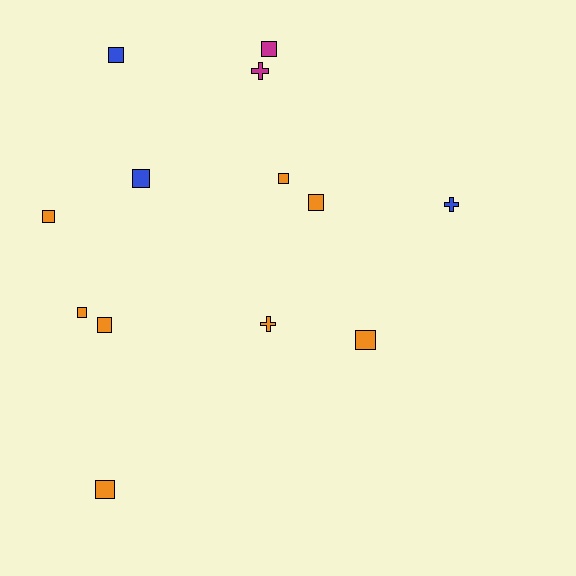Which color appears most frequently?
Orange, with 8 objects.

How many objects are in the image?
There are 13 objects.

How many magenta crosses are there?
There is 1 magenta cross.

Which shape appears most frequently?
Square, with 10 objects.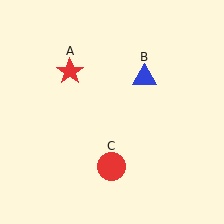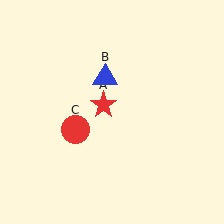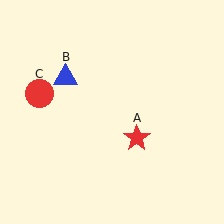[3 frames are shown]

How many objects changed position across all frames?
3 objects changed position: red star (object A), blue triangle (object B), red circle (object C).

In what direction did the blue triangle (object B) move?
The blue triangle (object B) moved left.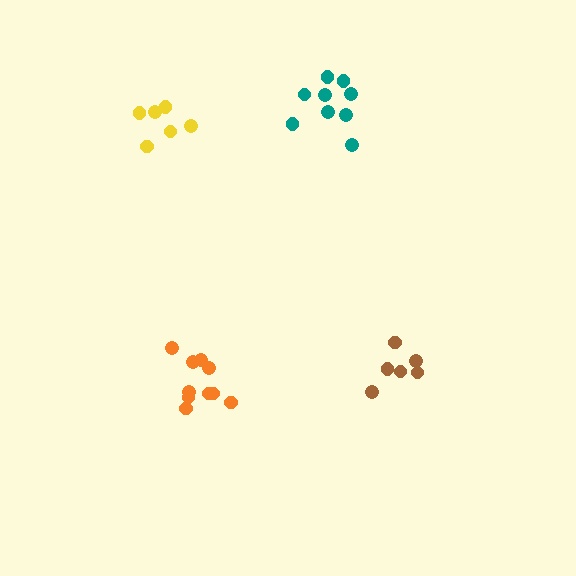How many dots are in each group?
Group 1: 9 dots, Group 2: 6 dots, Group 3: 6 dots, Group 4: 10 dots (31 total).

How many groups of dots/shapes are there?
There are 4 groups.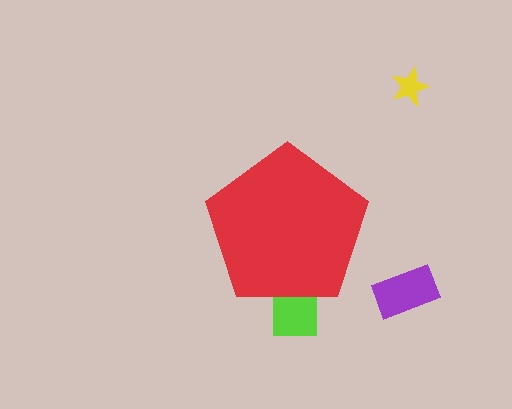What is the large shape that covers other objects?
A red pentagon.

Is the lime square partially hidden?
Yes, the lime square is partially hidden behind the red pentagon.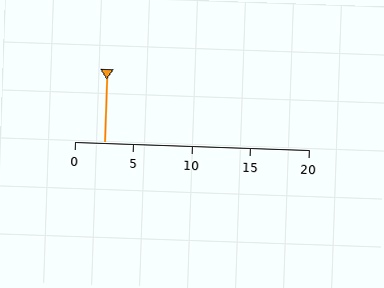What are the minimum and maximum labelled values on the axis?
The axis runs from 0 to 20.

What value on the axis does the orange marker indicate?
The marker indicates approximately 2.5.